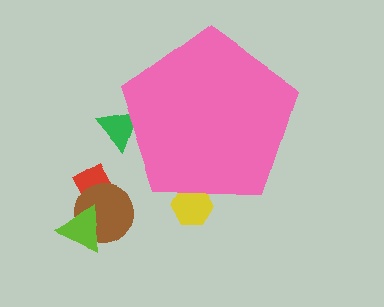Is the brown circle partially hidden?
No, the brown circle is fully visible.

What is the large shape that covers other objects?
A pink pentagon.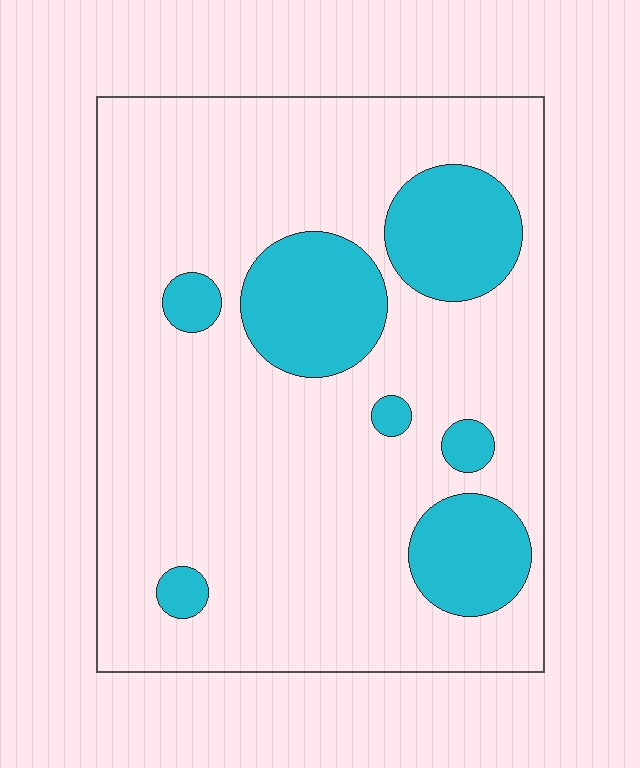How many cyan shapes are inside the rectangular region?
7.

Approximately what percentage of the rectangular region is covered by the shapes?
Approximately 20%.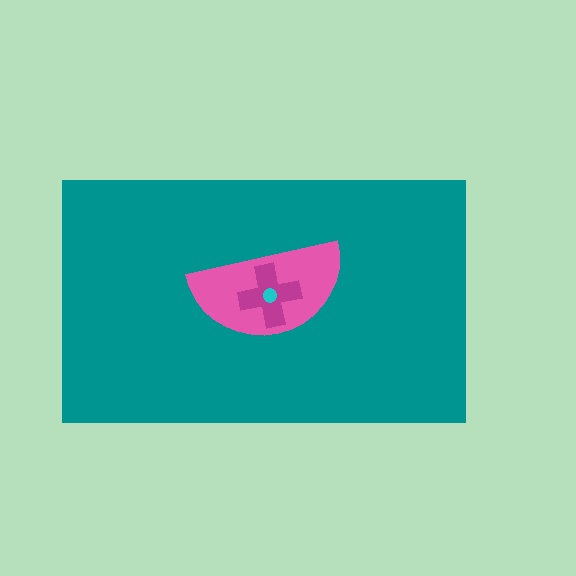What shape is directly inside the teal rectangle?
The pink semicircle.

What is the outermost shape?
The teal rectangle.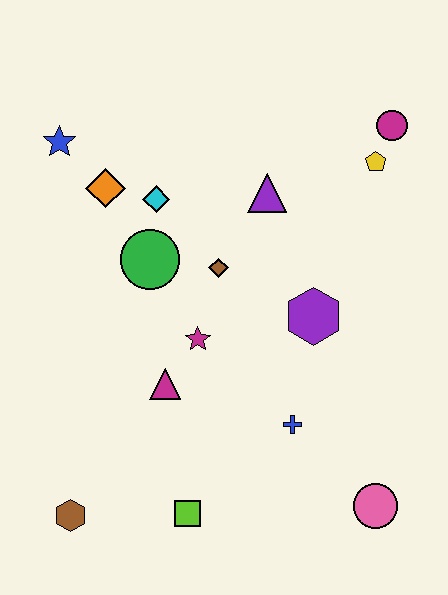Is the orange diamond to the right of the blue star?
Yes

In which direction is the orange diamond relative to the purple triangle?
The orange diamond is to the left of the purple triangle.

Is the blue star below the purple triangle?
No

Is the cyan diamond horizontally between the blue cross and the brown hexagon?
Yes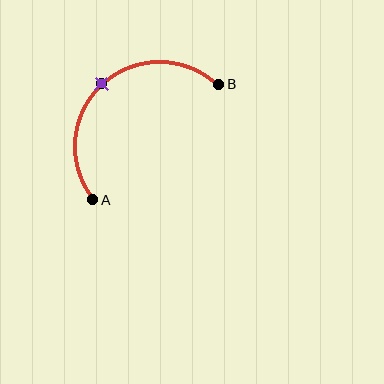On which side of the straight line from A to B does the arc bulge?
The arc bulges above and to the left of the straight line connecting A and B.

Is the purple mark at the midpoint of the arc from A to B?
Yes. The purple mark lies on the arc at equal arc-length from both A and B — it is the arc midpoint.